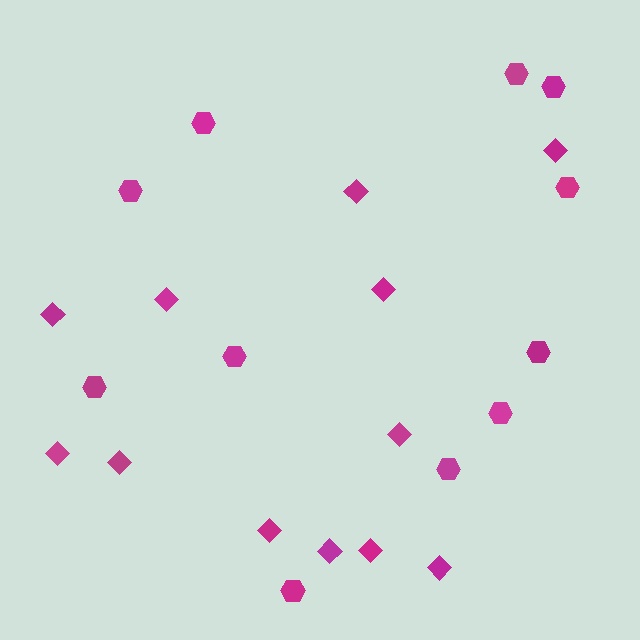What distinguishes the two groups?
There are 2 groups: one group of diamonds (12) and one group of hexagons (11).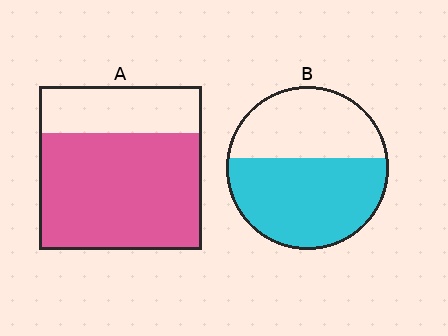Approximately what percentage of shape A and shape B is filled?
A is approximately 70% and B is approximately 60%.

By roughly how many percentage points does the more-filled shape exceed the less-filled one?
By roughly 15 percentage points (A over B).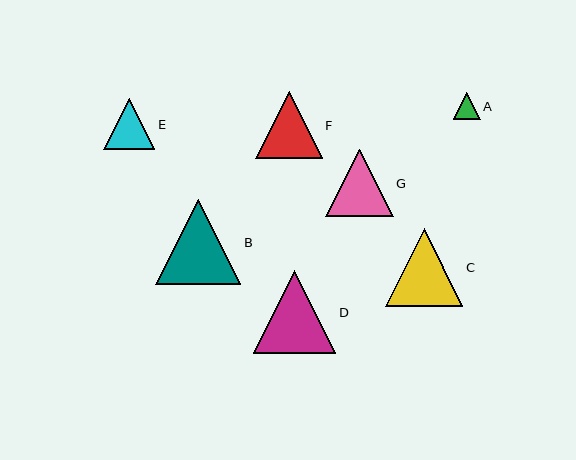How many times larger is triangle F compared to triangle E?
Triangle F is approximately 1.3 times the size of triangle E.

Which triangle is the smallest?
Triangle A is the smallest with a size of approximately 27 pixels.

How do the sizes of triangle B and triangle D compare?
Triangle B and triangle D are approximately the same size.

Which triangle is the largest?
Triangle B is the largest with a size of approximately 85 pixels.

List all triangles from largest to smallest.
From largest to smallest: B, D, C, G, F, E, A.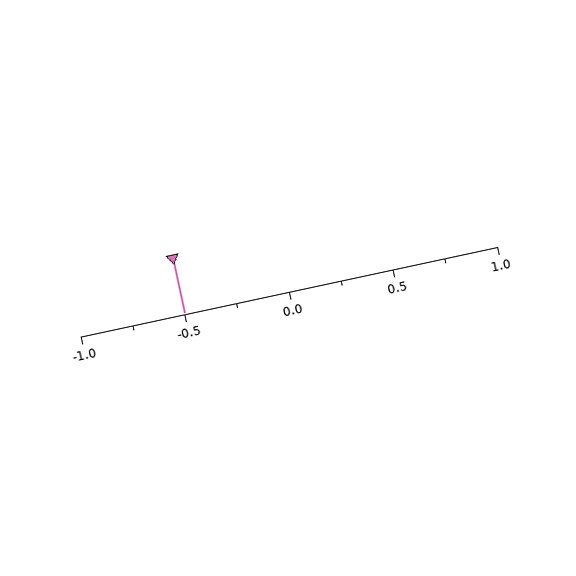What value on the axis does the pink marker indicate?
The marker indicates approximately -0.5.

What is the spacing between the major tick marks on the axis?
The major ticks are spaced 0.5 apart.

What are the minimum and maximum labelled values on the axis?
The axis runs from -1.0 to 1.0.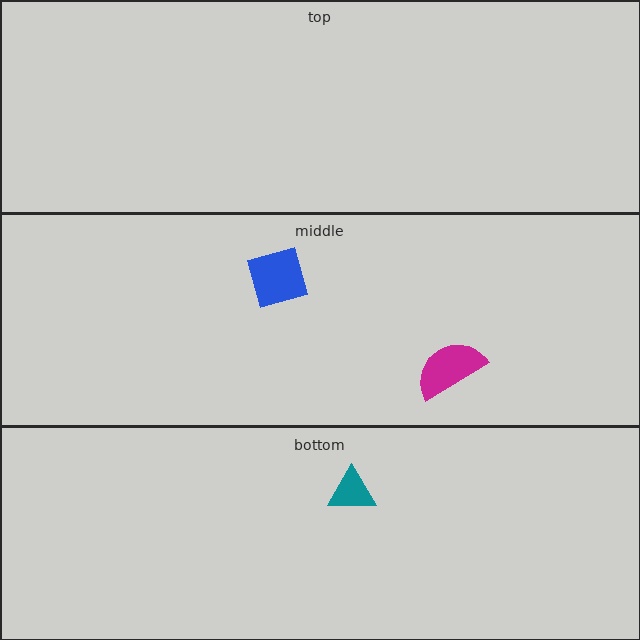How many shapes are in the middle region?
2.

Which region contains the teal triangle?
The bottom region.